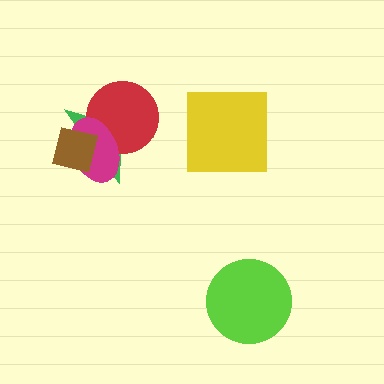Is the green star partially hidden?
Yes, it is partially covered by another shape.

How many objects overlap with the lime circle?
0 objects overlap with the lime circle.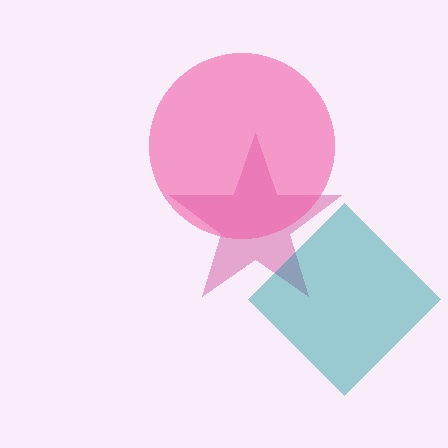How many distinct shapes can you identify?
There are 3 distinct shapes: a magenta star, a teal diamond, a pink circle.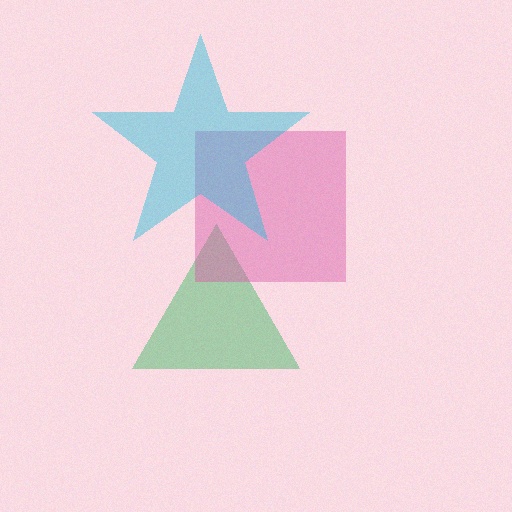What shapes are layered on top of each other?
The layered shapes are: a green triangle, a pink square, a cyan star.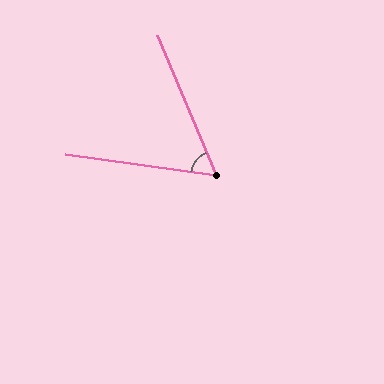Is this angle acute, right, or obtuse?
It is acute.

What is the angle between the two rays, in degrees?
Approximately 59 degrees.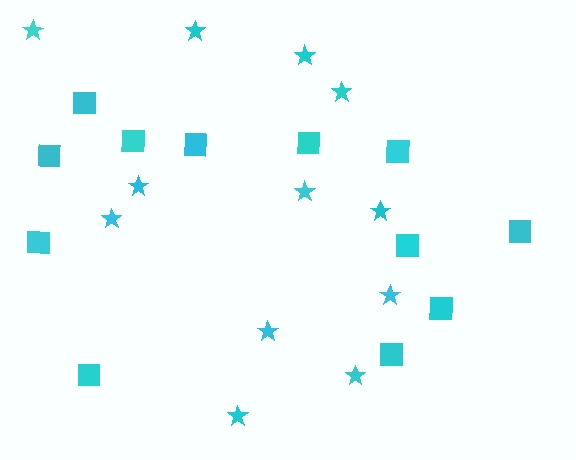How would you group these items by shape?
There are 2 groups: one group of stars (12) and one group of squares (12).